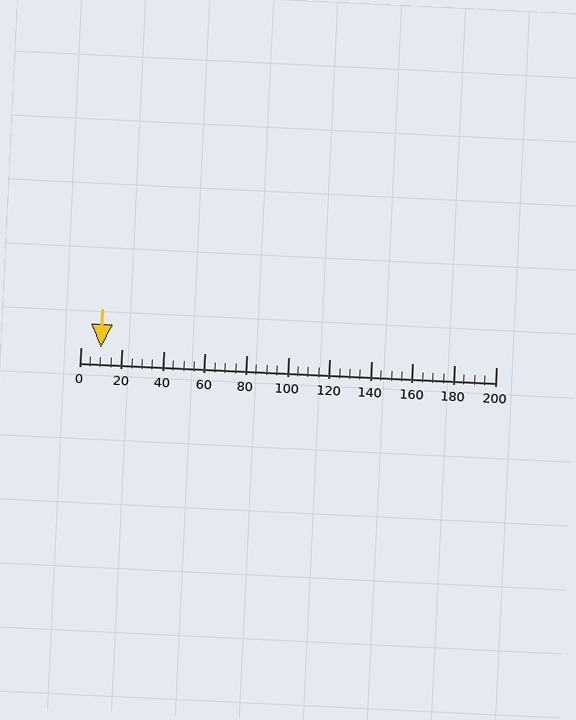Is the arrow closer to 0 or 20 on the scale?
The arrow is closer to 20.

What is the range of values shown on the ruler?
The ruler shows values from 0 to 200.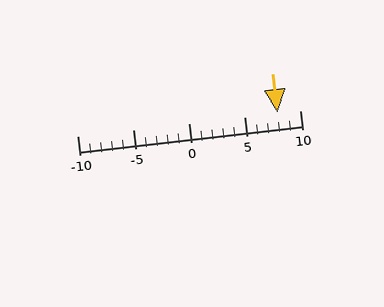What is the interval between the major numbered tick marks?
The major tick marks are spaced 5 units apart.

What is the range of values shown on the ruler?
The ruler shows values from -10 to 10.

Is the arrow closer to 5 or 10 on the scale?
The arrow is closer to 10.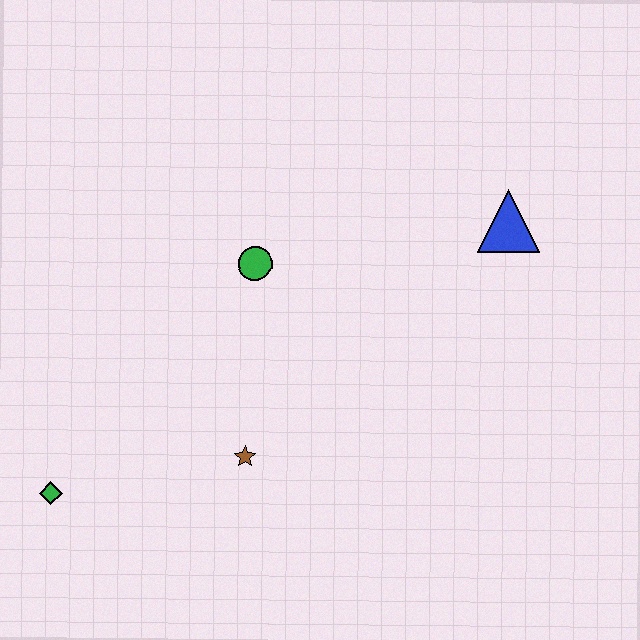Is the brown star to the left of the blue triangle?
Yes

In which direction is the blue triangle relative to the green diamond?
The blue triangle is to the right of the green diamond.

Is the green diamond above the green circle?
No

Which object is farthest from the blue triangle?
The green diamond is farthest from the blue triangle.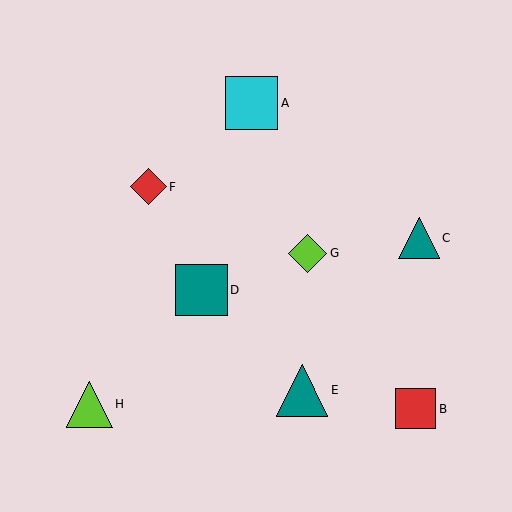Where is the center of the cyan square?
The center of the cyan square is at (252, 103).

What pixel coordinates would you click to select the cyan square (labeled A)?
Click at (252, 103) to select the cyan square A.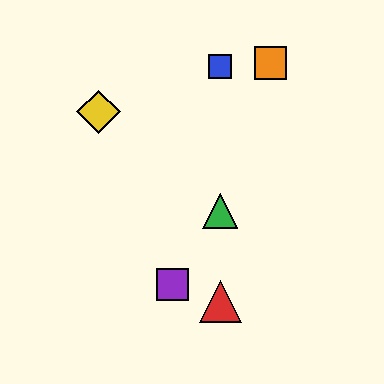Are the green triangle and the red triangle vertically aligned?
Yes, both are at x≈220.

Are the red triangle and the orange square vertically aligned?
No, the red triangle is at x≈220 and the orange square is at x≈271.